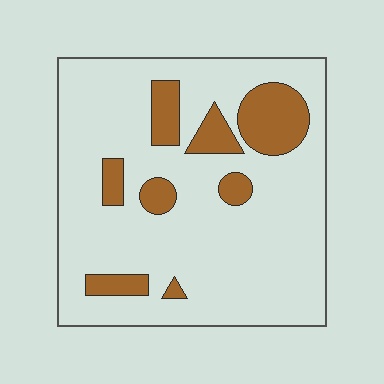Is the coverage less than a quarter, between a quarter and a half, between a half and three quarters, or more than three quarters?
Less than a quarter.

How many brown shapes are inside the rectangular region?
8.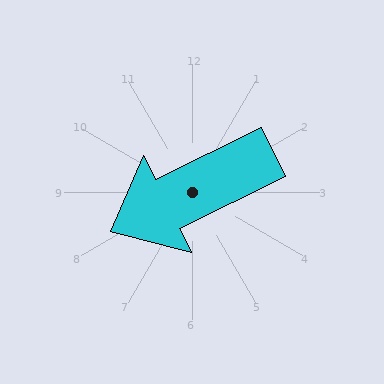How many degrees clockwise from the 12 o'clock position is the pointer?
Approximately 244 degrees.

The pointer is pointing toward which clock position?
Roughly 8 o'clock.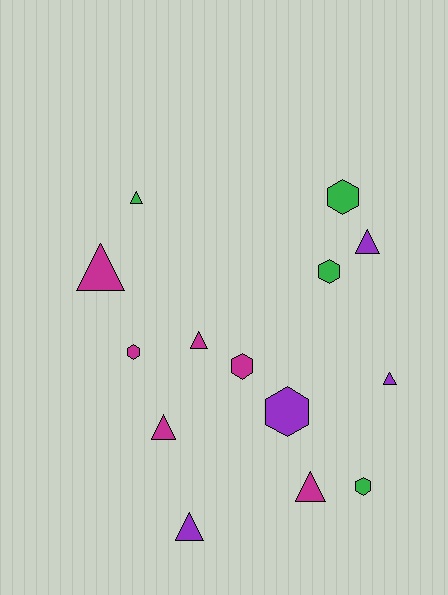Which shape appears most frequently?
Triangle, with 8 objects.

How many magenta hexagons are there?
There are 2 magenta hexagons.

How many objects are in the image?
There are 14 objects.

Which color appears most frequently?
Magenta, with 6 objects.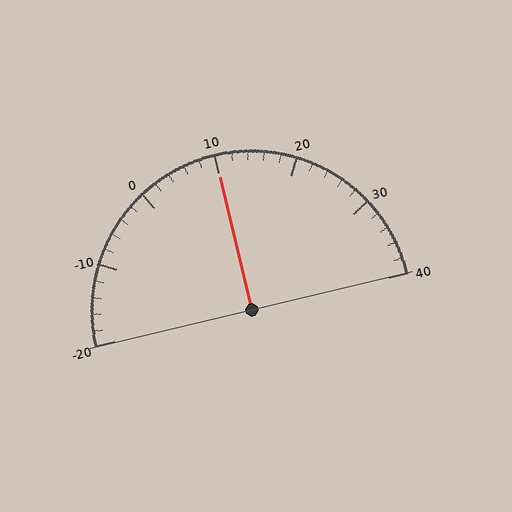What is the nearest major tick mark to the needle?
The nearest major tick mark is 10.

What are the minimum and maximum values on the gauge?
The gauge ranges from -20 to 40.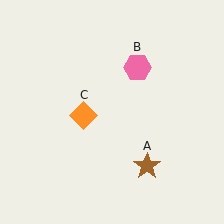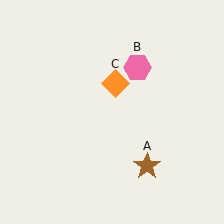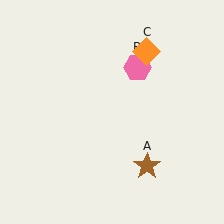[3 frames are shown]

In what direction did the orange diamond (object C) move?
The orange diamond (object C) moved up and to the right.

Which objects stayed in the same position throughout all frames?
Brown star (object A) and pink hexagon (object B) remained stationary.